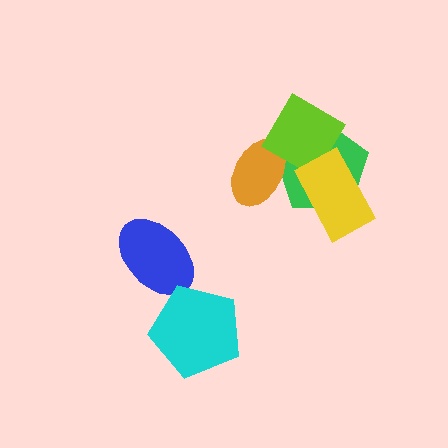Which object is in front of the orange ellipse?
The lime diamond is in front of the orange ellipse.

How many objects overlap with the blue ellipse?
1 object overlaps with the blue ellipse.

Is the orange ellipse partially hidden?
Yes, it is partially covered by another shape.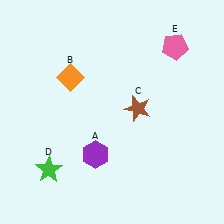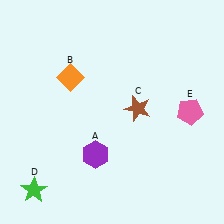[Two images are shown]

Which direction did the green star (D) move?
The green star (D) moved down.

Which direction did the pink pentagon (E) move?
The pink pentagon (E) moved down.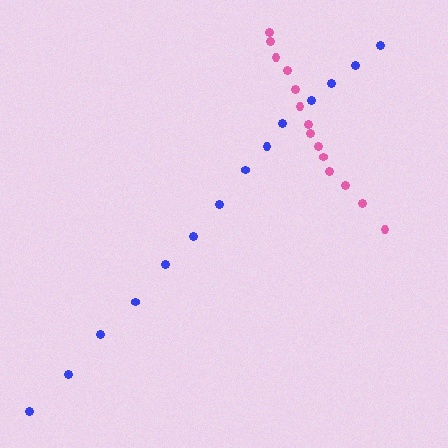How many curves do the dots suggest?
There are 2 distinct paths.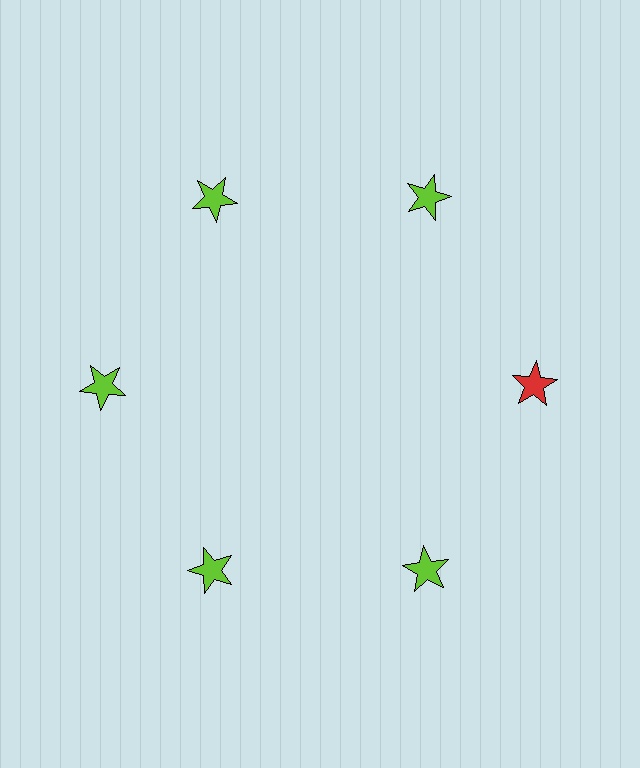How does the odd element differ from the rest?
It has a different color: red instead of lime.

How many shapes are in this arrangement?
There are 6 shapes arranged in a ring pattern.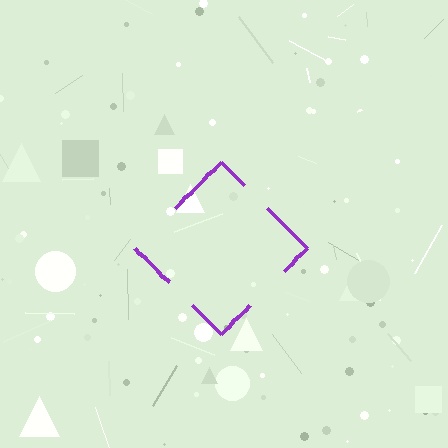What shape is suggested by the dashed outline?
The dashed outline suggests a diamond.